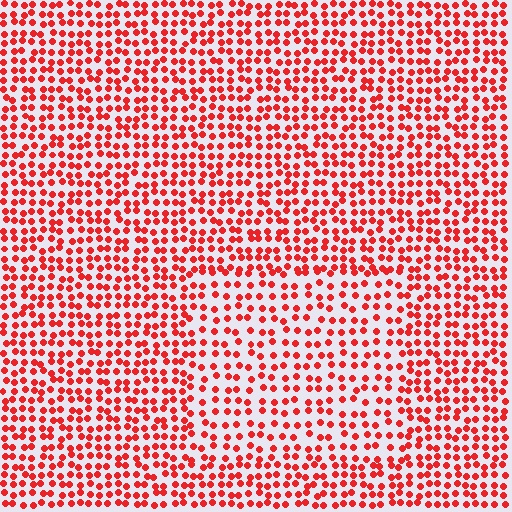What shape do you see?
I see a rectangle.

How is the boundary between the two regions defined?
The boundary is defined by a change in element density (approximately 1.5x ratio). All elements are the same color, size, and shape.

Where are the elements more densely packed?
The elements are more densely packed outside the rectangle boundary.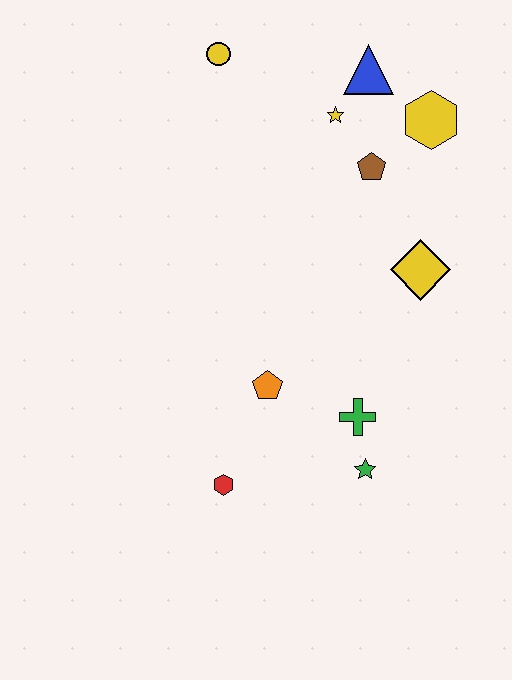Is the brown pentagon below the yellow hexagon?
Yes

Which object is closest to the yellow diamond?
The brown pentagon is closest to the yellow diamond.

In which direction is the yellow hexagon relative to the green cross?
The yellow hexagon is above the green cross.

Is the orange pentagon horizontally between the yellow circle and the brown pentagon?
Yes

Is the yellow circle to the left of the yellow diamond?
Yes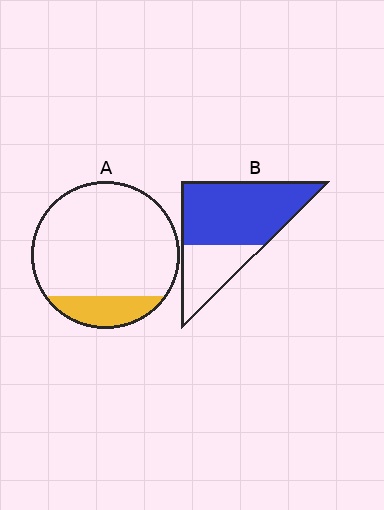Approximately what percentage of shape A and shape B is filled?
A is approximately 15% and B is approximately 70%.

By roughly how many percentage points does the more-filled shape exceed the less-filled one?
By roughly 50 percentage points (B over A).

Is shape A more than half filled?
No.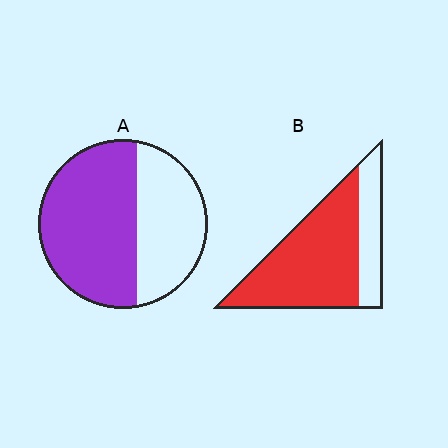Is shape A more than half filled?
Yes.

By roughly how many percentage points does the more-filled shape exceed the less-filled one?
By roughly 15 percentage points (B over A).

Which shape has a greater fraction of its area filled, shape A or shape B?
Shape B.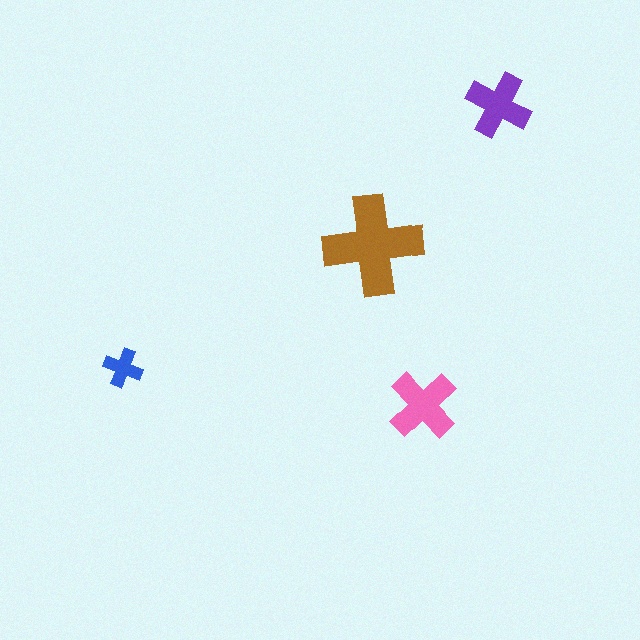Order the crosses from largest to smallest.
the brown one, the pink one, the purple one, the blue one.